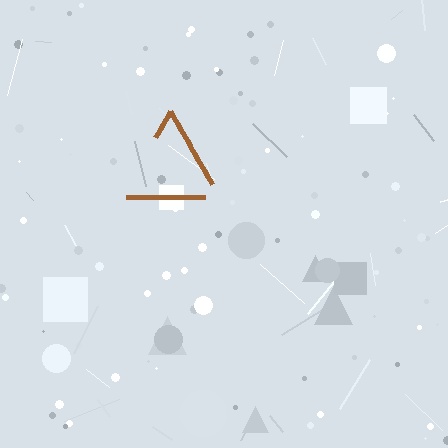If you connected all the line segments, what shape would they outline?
They would outline a triangle.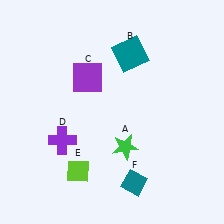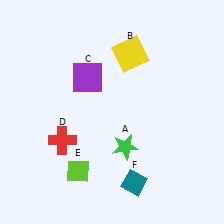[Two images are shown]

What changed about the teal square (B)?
In Image 1, B is teal. In Image 2, it changed to yellow.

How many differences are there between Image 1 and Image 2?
There are 2 differences between the two images.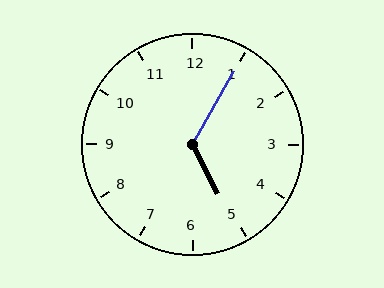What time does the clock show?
5:05.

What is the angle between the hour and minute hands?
Approximately 122 degrees.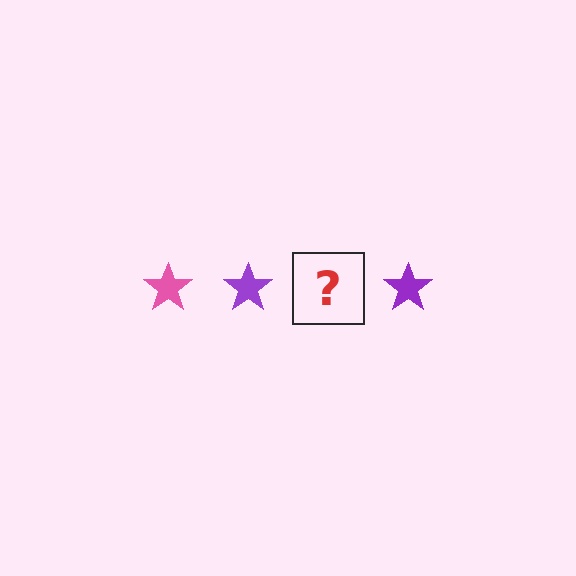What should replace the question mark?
The question mark should be replaced with a pink star.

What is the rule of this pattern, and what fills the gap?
The rule is that the pattern cycles through pink, purple stars. The gap should be filled with a pink star.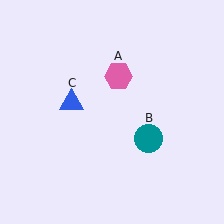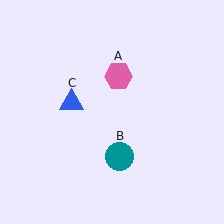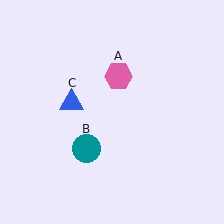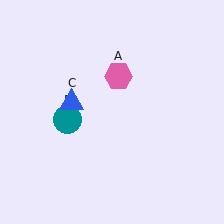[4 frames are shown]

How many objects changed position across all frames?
1 object changed position: teal circle (object B).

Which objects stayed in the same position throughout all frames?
Pink hexagon (object A) and blue triangle (object C) remained stationary.